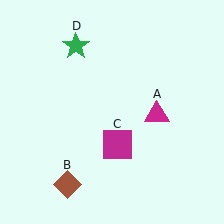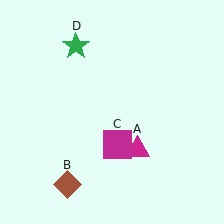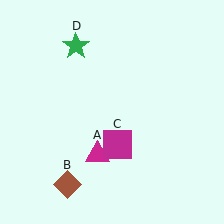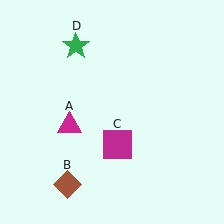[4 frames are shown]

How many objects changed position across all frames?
1 object changed position: magenta triangle (object A).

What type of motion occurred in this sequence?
The magenta triangle (object A) rotated clockwise around the center of the scene.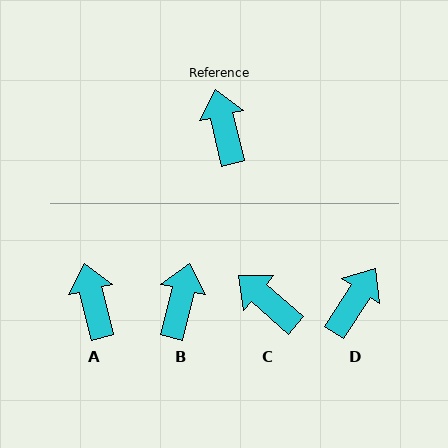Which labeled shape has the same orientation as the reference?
A.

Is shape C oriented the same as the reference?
No, it is off by about 35 degrees.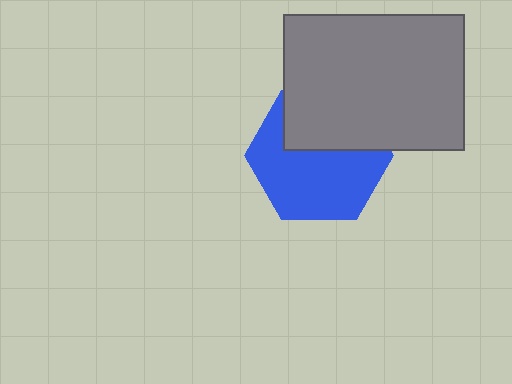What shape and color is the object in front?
The object in front is a gray rectangle.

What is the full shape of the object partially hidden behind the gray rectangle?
The partially hidden object is a blue hexagon.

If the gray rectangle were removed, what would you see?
You would see the complete blue hexagon.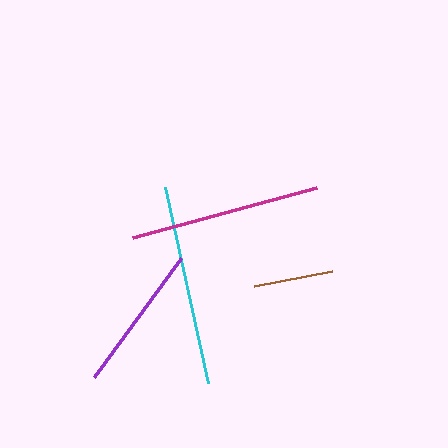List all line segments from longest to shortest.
From longest to shortest: cyan, magenta, purple, brown.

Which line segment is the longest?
The cyan line is the longest at approximately 200 pixels.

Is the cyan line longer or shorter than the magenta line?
The cyan line is longer than the magenta line.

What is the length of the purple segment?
The purple segment is approximately 148 pixels long.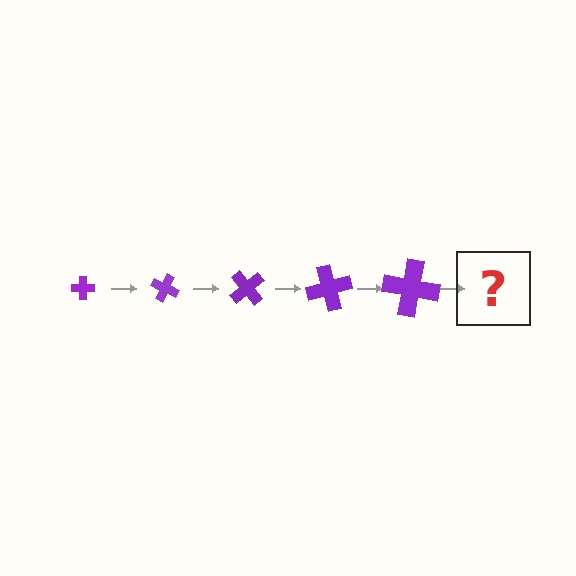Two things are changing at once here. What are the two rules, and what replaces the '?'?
The two rules are that the cross grows larger each step and it rotates 25 degrees each step. The '?' should be a cross, larger than the previous one and rotated 125 degrees from the start.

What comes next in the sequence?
The next element should be a cross, larger than the previous one and rotated 125 degrees from the start.